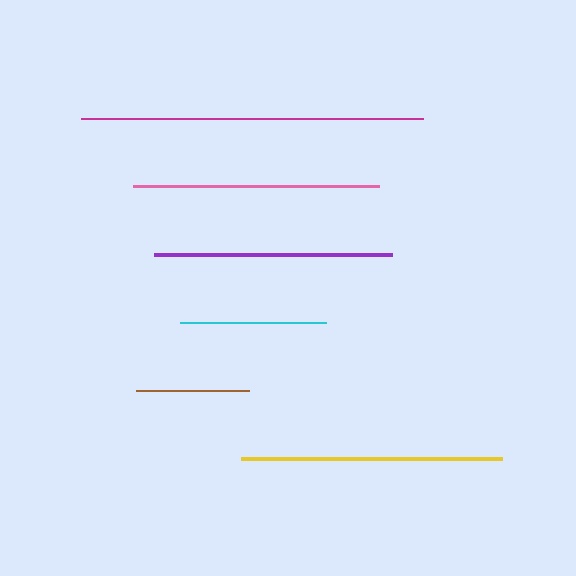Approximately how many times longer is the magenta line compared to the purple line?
The magenta line is approximately 1.4 times the length of the purple line.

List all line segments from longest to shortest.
From longest to shortest: magenta, yellow, pink, purple, cyan, brown.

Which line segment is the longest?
The magenta line is the longest at approximately 342 pixels.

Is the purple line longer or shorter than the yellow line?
The yellow line is longer than the purple line.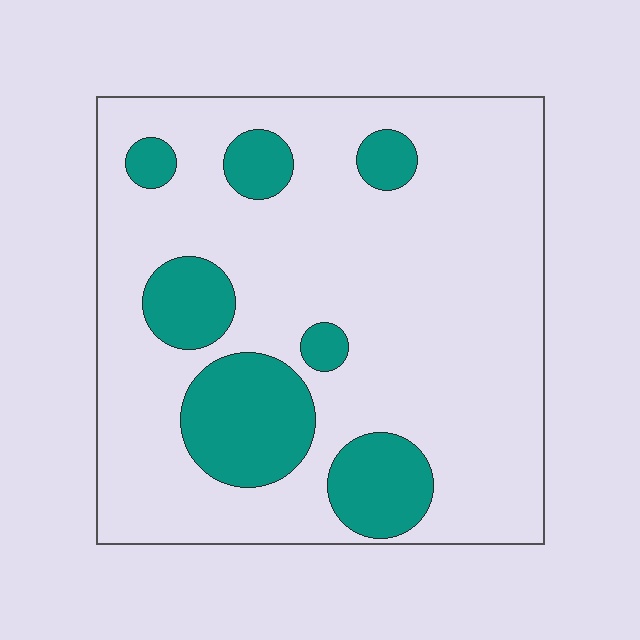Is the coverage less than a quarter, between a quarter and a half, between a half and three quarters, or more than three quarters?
Less than a quarter.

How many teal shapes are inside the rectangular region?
7.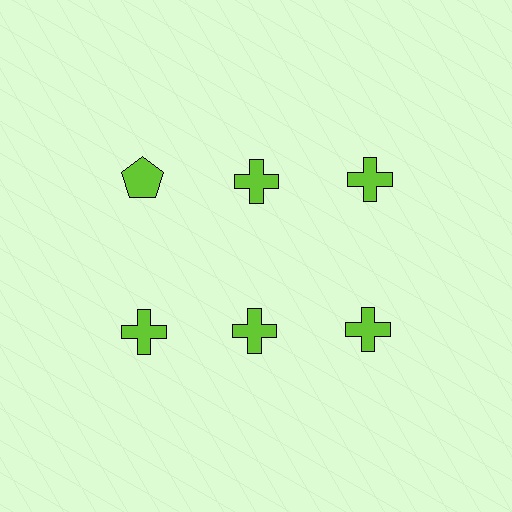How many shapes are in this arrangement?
There are 6 shapes arranged in a grid pattern.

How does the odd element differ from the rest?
It has a different shape: pentagon instead of cross.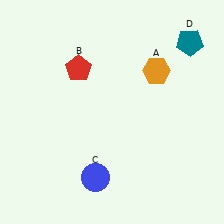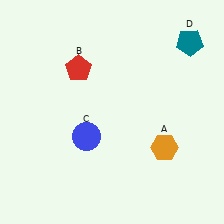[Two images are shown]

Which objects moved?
The objects that moved are: the orange hexagon (A), the blue circle (C).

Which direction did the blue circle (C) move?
The blue circle (C) moved up.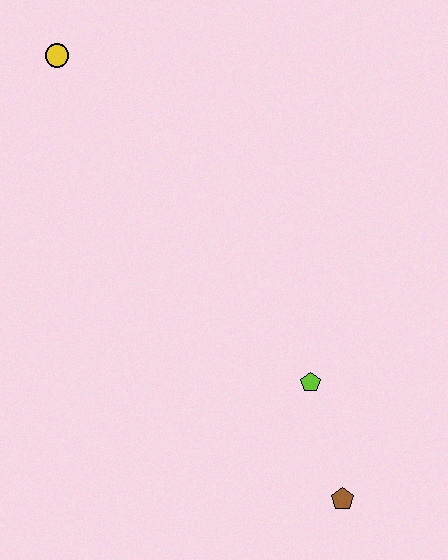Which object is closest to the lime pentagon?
The brown pentagon is closest to the lime pentagon.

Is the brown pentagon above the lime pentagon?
No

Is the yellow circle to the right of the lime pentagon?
No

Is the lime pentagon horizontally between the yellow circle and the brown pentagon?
Yes